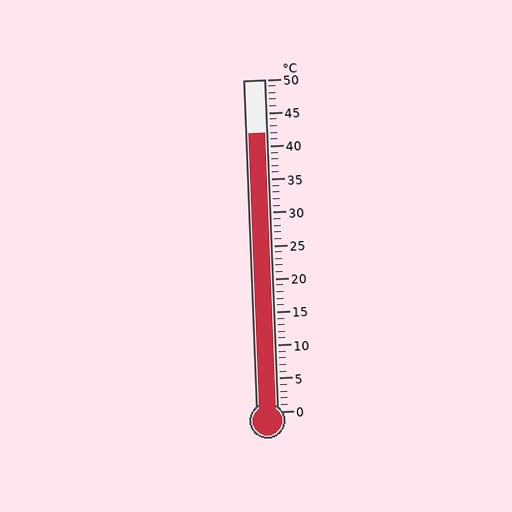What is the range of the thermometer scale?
The thermometer scale ranges from 0°C to 50°C.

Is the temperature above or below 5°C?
The temperature is above 5°C.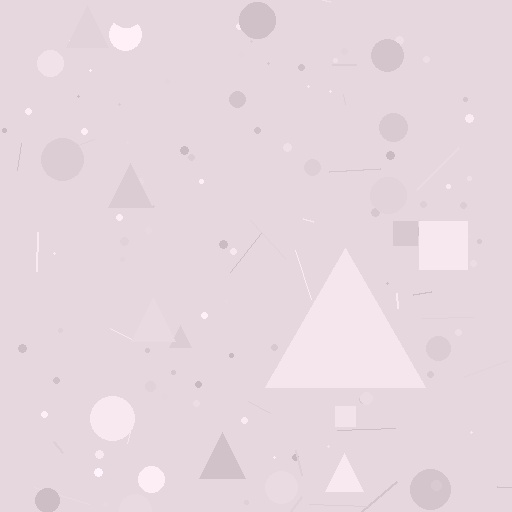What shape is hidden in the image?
A triangle is hidden in the image.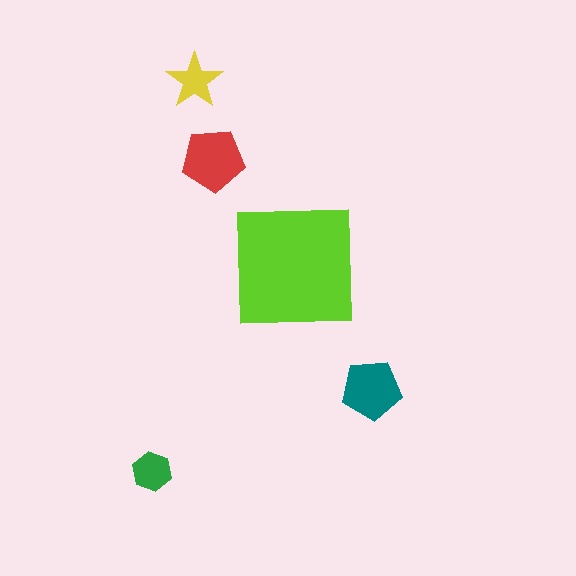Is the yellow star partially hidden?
No, the yellow star is fully visible.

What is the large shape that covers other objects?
A lime square.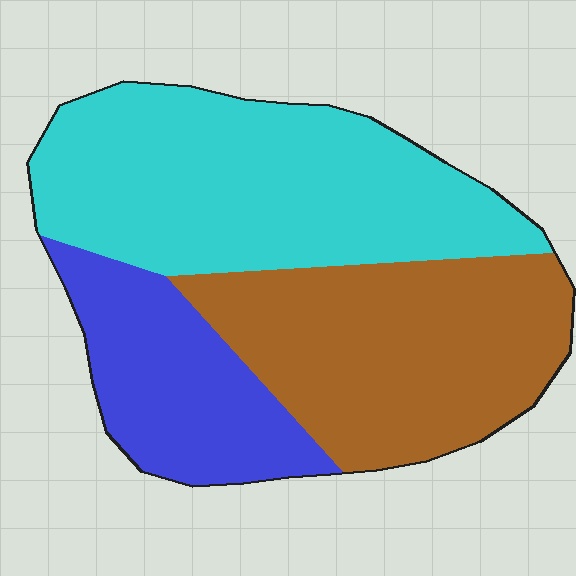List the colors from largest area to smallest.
From largest to smallest: cyan, brown, blue.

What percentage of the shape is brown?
Brown takes up between a third and a half of the shape.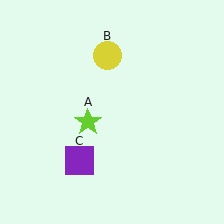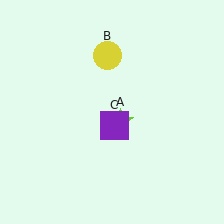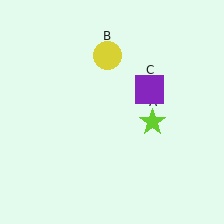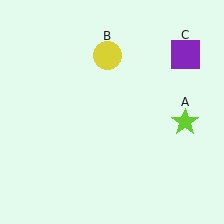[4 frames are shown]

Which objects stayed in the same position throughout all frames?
Yellow circle (object B) remained stationary.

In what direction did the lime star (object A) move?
The lime star (object A) moved right.